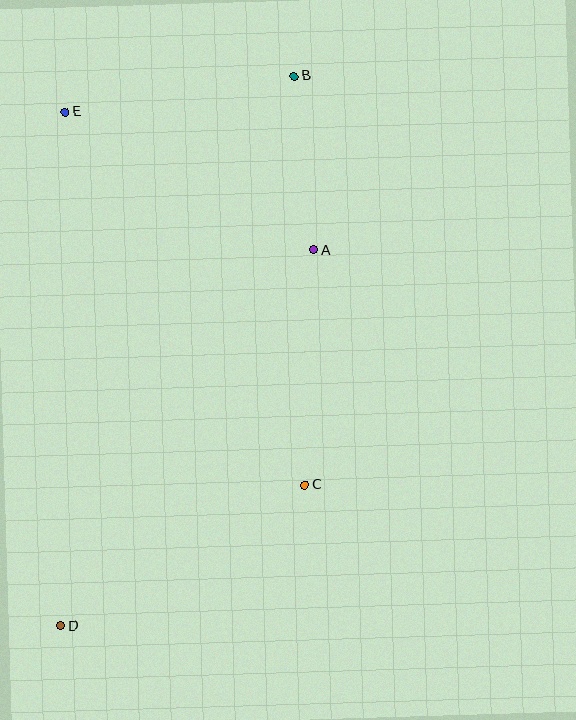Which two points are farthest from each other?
Points B and D are farthest from each other.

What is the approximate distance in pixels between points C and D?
The distance between C and D is approximately 282 pixels.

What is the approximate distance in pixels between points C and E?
The distance between C and E is approximately 443 pixels.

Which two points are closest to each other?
Points A and B are closest to each other.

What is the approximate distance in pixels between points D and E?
The distance between D and E is approximately 514 pixels.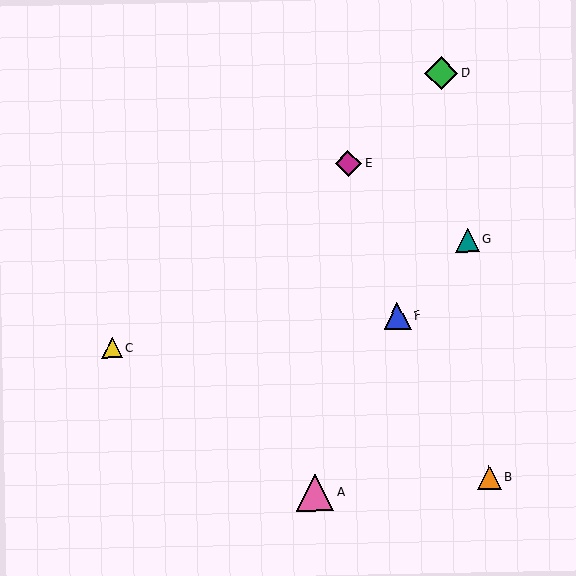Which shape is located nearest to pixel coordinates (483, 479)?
The orange triangle (labeled B) at (489, 478) is nearest to that location.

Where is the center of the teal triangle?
The center of the teal triangle is at (467, 240).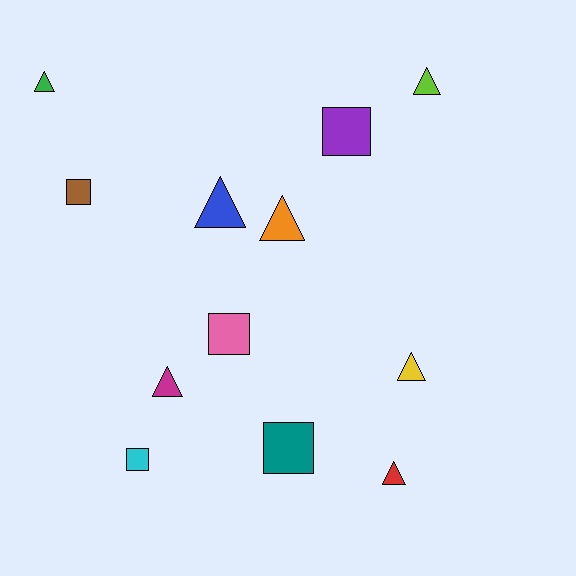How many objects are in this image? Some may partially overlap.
There are 12 objects.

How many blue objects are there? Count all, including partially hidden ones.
There is 1 blue object.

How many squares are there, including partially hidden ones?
There are 5 squares.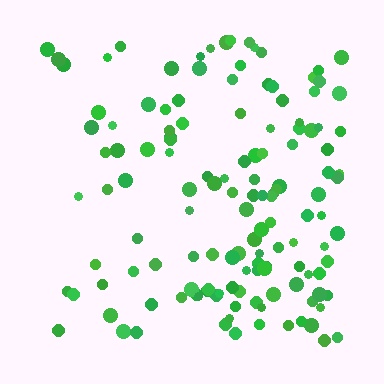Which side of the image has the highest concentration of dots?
The right.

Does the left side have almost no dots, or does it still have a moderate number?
Still a moderate number, just noticeably fewer than the right.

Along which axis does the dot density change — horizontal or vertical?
Horizontal.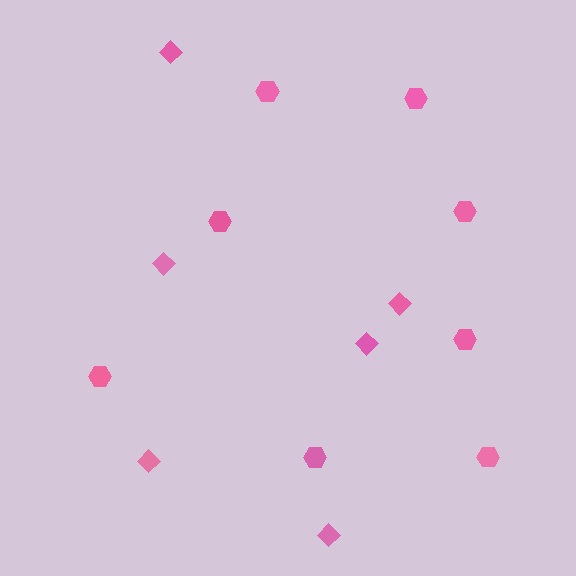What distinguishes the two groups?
There are 2 groups: one group of hexagons (8) and one group of diamonds (6).